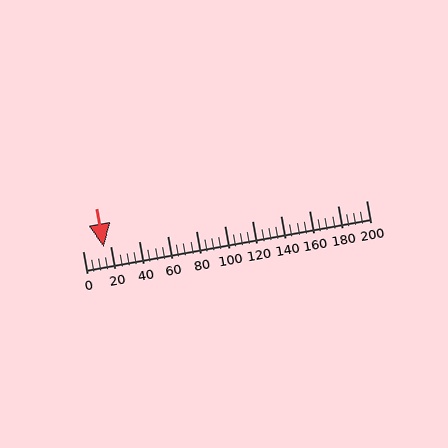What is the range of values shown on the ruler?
The ruler shows values from 0 to 200.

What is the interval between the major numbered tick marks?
The major tick marks are spaced 20 units apart.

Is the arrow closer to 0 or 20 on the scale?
The arrow is closer to 20.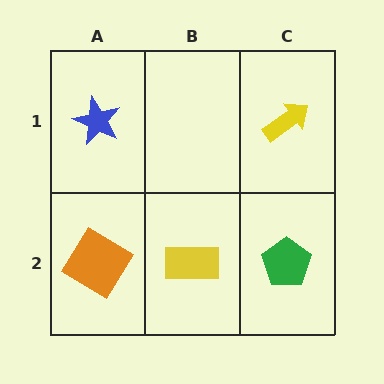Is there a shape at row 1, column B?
No, that cell is empty.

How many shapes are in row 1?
2 shapes.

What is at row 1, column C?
A yellow arrow.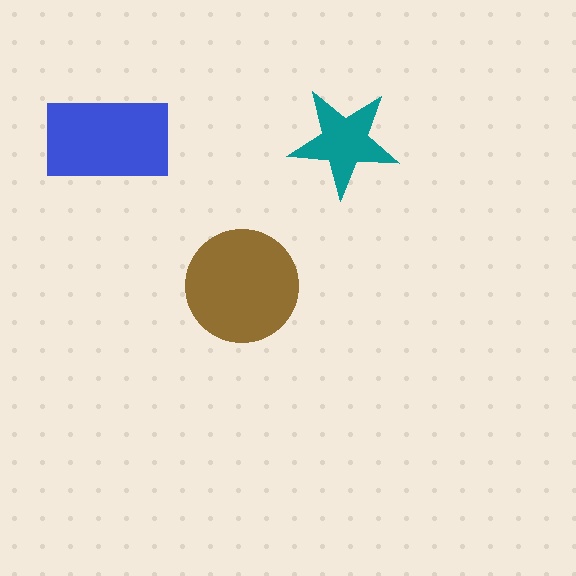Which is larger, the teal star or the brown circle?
The brown circle.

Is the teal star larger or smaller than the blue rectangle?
Smaller.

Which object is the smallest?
The teal star.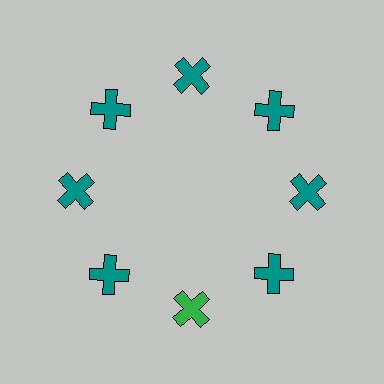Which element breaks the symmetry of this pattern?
The green cross at roughly the 6 o'clock position breaks the symmetry. All other shapes are teal crosses.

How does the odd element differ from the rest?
It has a different color: green instead of teal.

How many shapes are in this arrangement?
There are 8 shapes arranged in a ring pattern.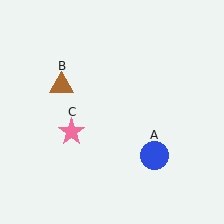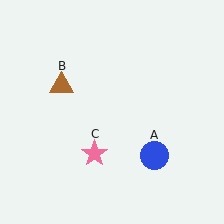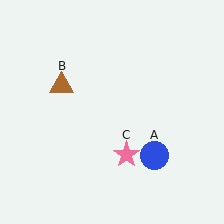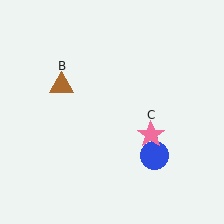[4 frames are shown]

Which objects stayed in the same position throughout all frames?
Blue circle (object A) and brown triangle (object B) remained stationary.